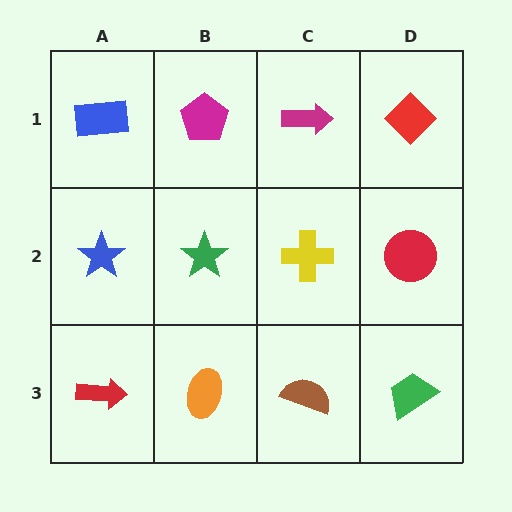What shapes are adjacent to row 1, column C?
A yellow cross (row 2, column C), a magenta pentagon (row 1, column B), a red diamond (row 1, column D).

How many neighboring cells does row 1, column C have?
3.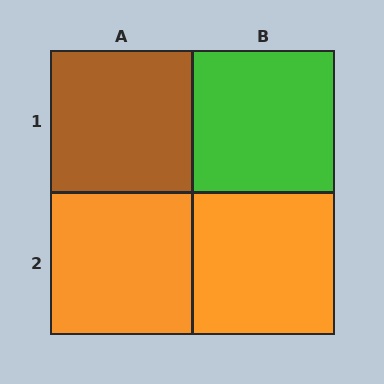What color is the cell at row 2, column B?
Orange.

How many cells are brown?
1 cell is brown.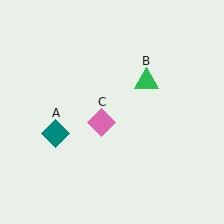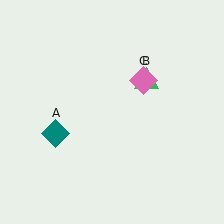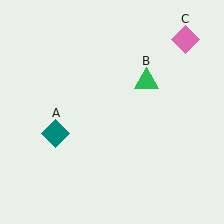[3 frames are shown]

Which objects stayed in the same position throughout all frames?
Teal diamond (object A) and green triangle (object B) remained stationary.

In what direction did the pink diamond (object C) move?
The pink diamond (object C) moved up and to the right.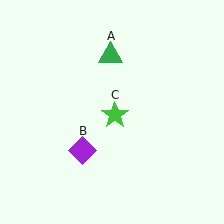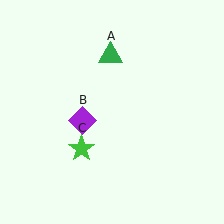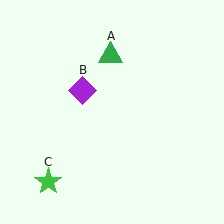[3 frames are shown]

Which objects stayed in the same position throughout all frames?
Green triangle (object A) remained stationary.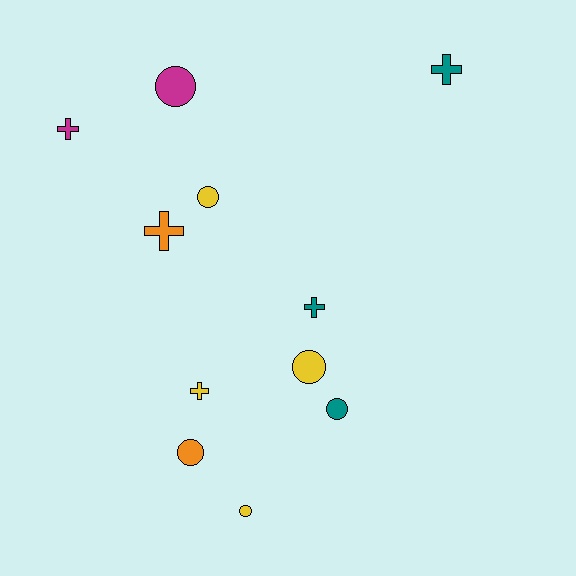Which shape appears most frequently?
Circle, with 6 objects.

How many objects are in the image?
There are 11 objects.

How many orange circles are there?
There is 1 orange circle.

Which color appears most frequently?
Yellow, with 4 objects.